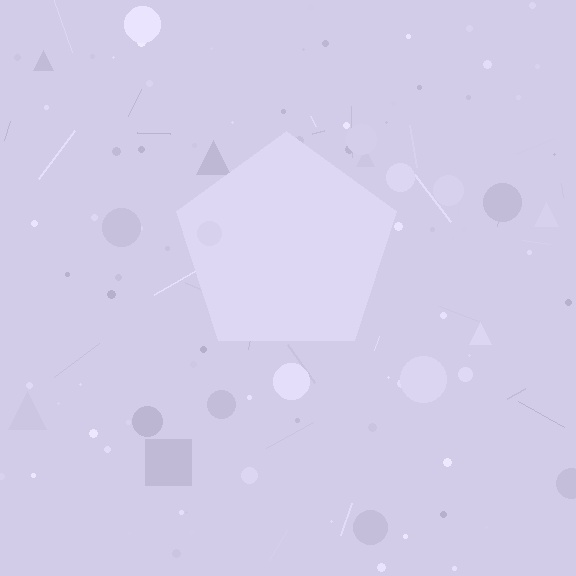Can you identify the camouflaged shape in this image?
The camouflaged shape is a pentagon.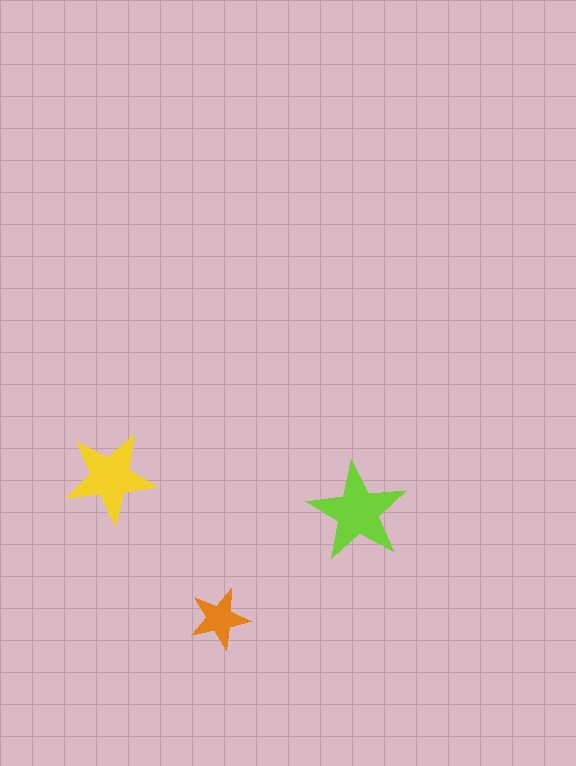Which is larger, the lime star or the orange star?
The lime one.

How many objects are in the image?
There are 3 objects in the image.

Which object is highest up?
The yellow star is topmost.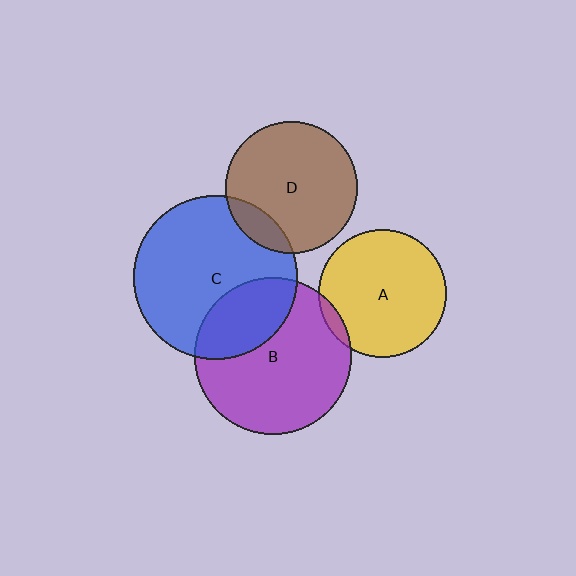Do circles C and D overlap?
Yes.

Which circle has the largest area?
Circle C (blue).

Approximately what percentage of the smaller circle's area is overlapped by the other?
Approximately 15%.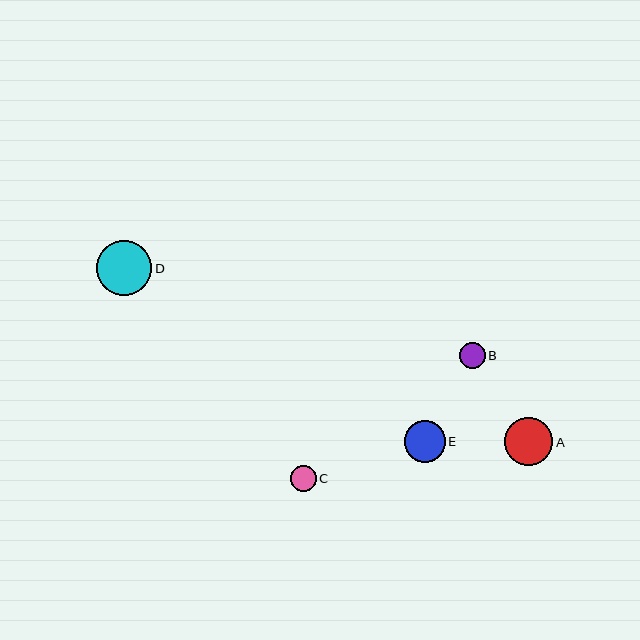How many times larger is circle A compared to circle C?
Circle A is approximately 1.9 times the size of circle C.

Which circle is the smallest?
Circle C is the smallest with a size of approximately 26 pixels.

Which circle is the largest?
Circle D is the largest with a size of approximately 55 pixels.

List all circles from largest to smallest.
From largest to smallest: D, A, E, B, C.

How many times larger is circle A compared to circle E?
Circle A is approximately 1.2 times the size of circle E.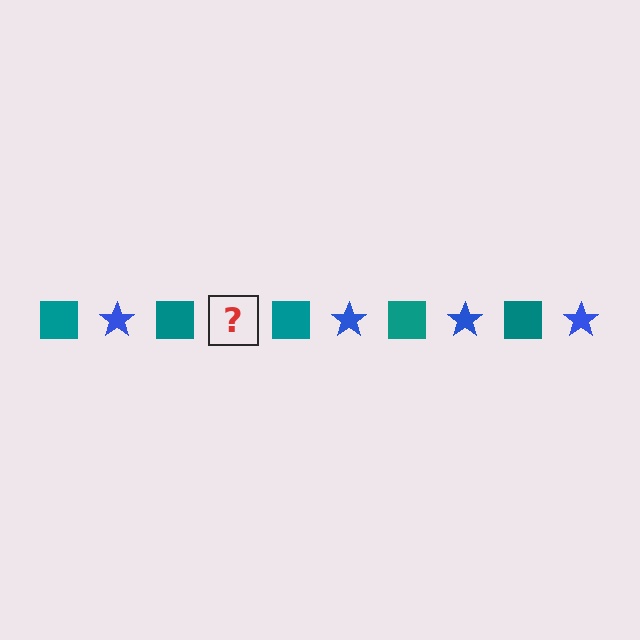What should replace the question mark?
The question mark should be replaced with a blue star.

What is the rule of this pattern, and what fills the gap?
The rule is that the pattern alternates between teal square and blue star. The gap should be filled with a blue star.